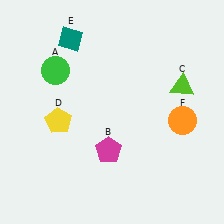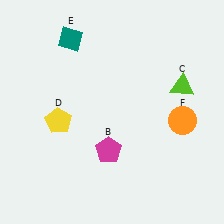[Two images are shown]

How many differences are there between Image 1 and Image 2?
There is 1 difference between the two images.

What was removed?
The green circle (A) was removed in Image 2.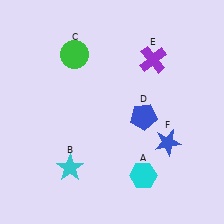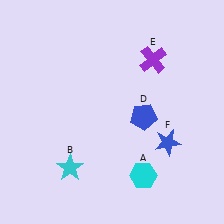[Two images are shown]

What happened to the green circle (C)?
The green circle (C) was removed in Image 2. It was in the top-left area of Image 1.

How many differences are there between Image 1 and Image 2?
There is 1 difference between the two images.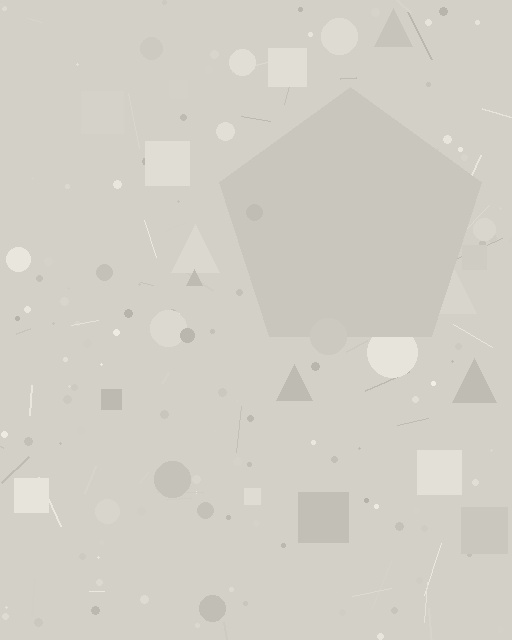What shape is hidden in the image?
A pentagon is hidden in the image.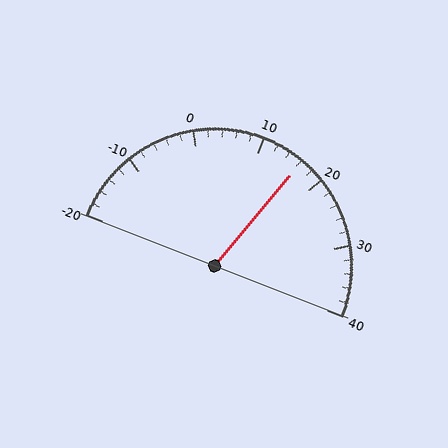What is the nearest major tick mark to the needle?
The nearest major tick mark is 20.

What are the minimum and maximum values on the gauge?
The gauge ranges from -20 to 40.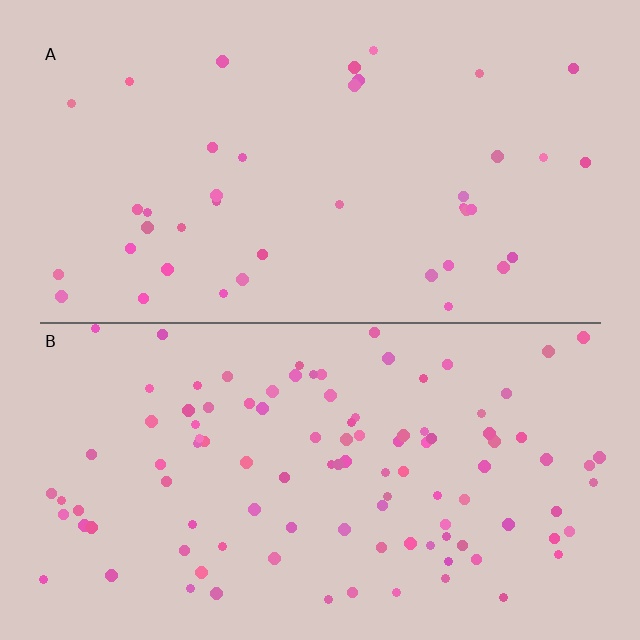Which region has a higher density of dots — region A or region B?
B (the bottom).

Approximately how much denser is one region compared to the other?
Approximately 2.6× — region B over region A.